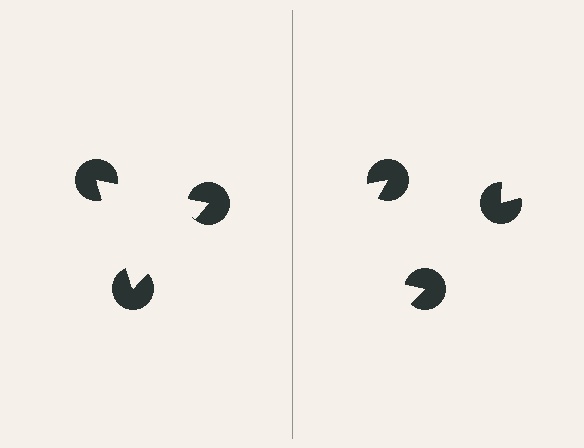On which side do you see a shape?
An illusory triangle appears on the left side. On the right side the wedge cuts are rotated, so no coherent shape forms.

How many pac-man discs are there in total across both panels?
6 — 3 on each side.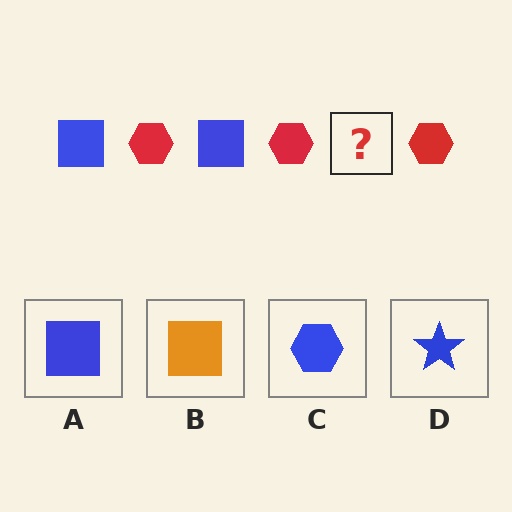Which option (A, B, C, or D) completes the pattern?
A.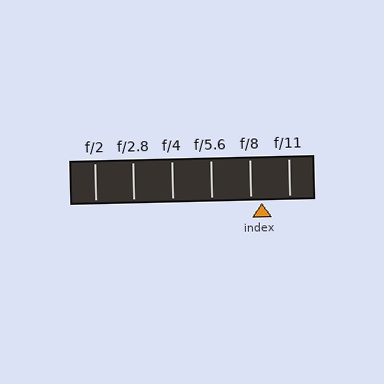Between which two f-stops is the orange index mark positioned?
The index mark is between f/8 and f/11.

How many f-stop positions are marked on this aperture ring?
There are 6 f-stop positions marked.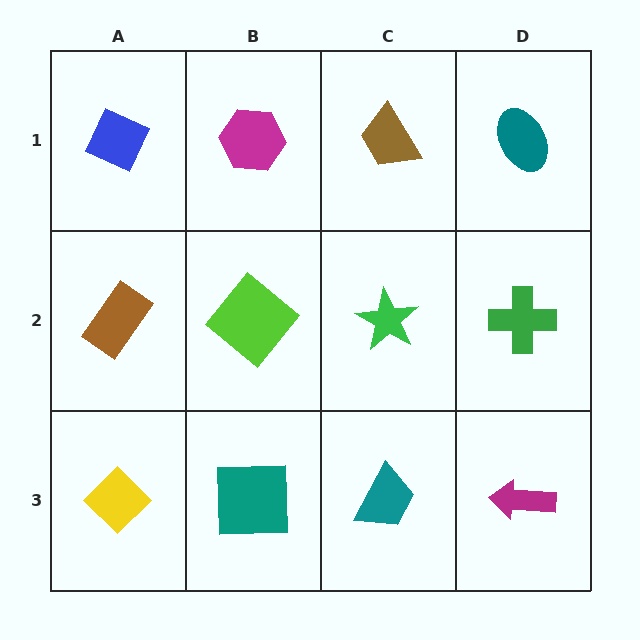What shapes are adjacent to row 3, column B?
A lime diamond (row 2, column B), a yellow diamond (row 3, column A), a teal trapezoid (row 3, column C).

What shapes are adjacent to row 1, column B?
A lime diamond (row 2, column B), a blue diamond (row 1, column A), a brown trapezoid (row 1, column C).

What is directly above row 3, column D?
A green cross.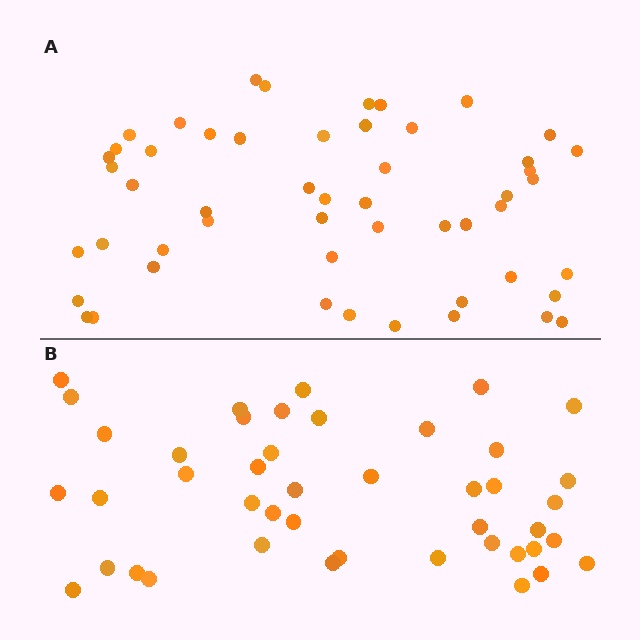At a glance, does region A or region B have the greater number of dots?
Region A (the top region) has more dots.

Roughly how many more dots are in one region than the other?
Region A has roughly 8 or so more dots than region B.